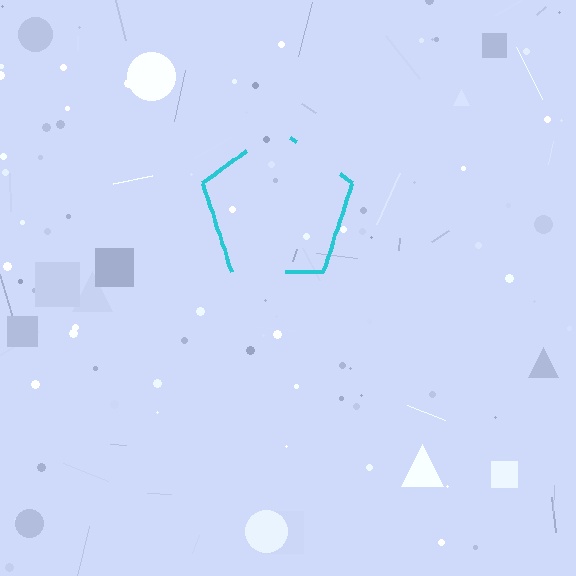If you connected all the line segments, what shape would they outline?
They would outline a pentagon.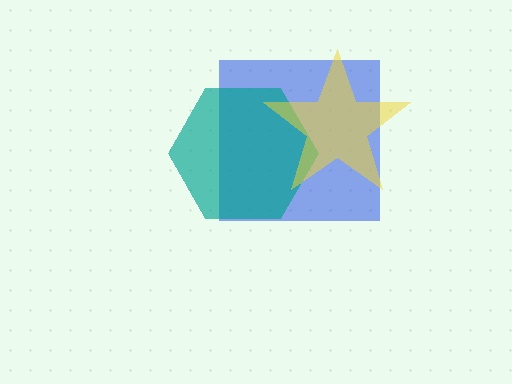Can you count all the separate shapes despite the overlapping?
Yes, there are 3 separate shapes.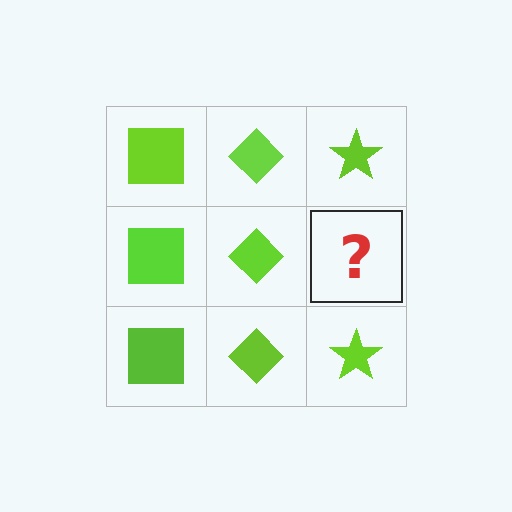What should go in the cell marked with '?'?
The missing cell should contain a lime star.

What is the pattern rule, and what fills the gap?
The rule is that each column has a consistent shape. The gap should be filled with a lime star.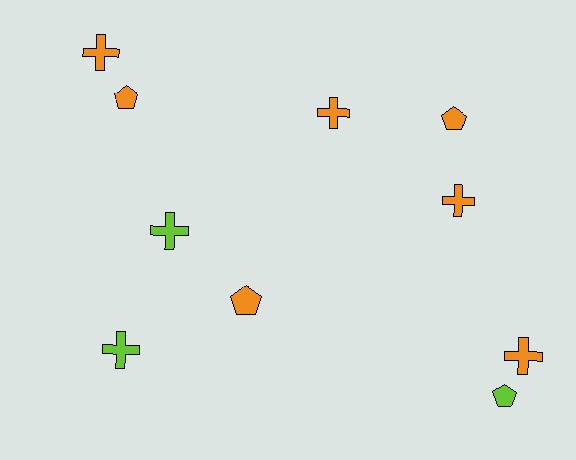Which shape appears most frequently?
Cross, with 6 objects.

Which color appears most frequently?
Orange, with 7 objects.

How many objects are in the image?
There are 10 objects.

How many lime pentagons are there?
There is 1 lime pentagon.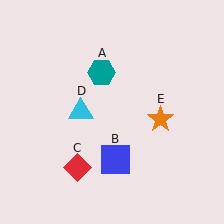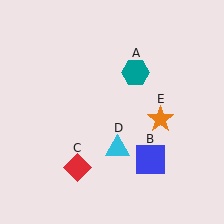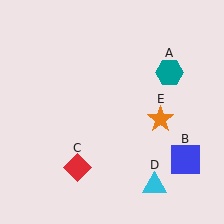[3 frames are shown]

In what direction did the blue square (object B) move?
The blue square (object B) moved right.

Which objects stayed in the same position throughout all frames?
Red diamond (object C) and orange star (object E) remained stationary.